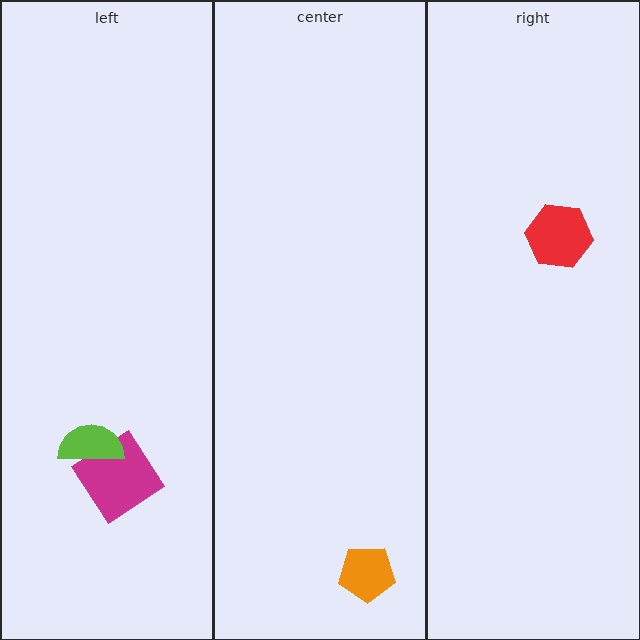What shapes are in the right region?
The red hexagon.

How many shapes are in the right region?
1.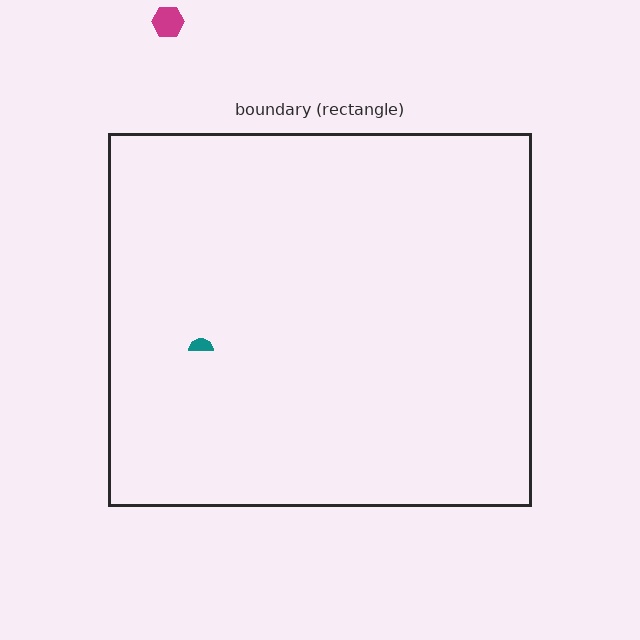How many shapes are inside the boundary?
1 inside, 1 outside.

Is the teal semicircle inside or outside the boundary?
Inside.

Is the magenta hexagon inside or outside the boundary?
Outside.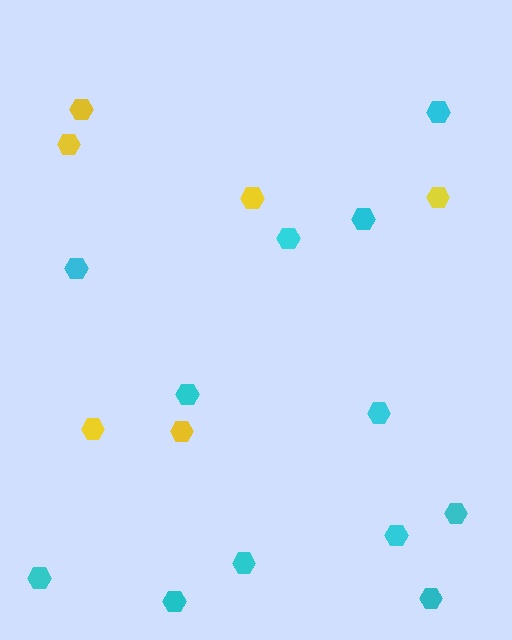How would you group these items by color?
There are 2 groups: one group of cyan hexagons (12) and one group of yellow hexagons (6).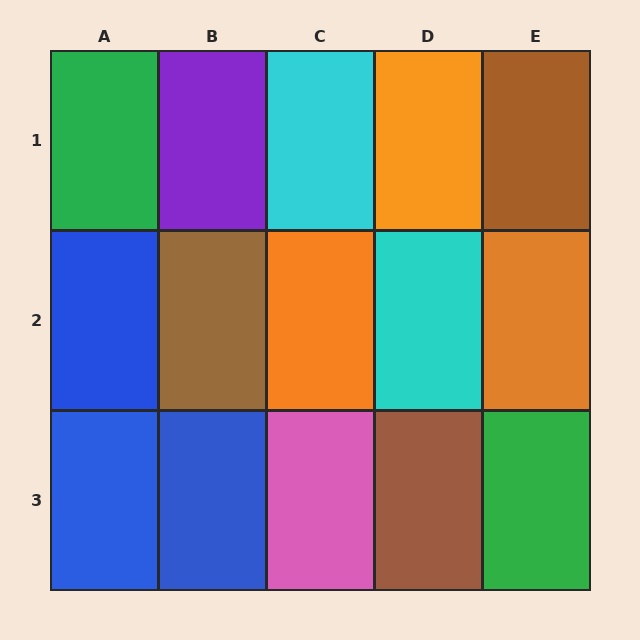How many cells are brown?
3 cells are brown.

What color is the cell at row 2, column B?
Brown.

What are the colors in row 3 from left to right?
Blue, blue, pink, brown, green.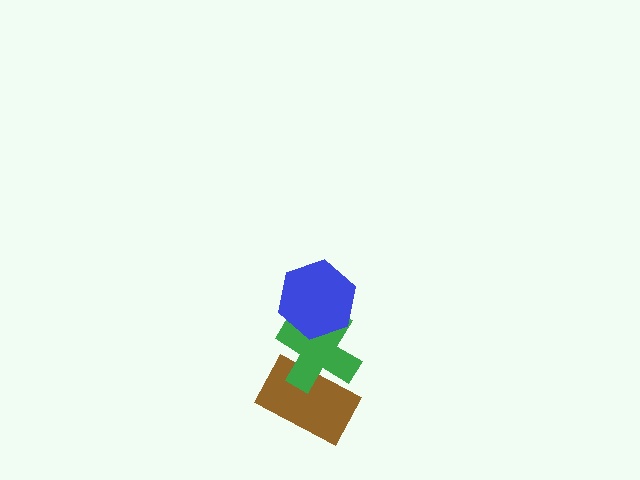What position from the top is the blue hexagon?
The blue hexagon is 1st from the top.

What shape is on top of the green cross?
The blue hexagon is on top of the green cross.